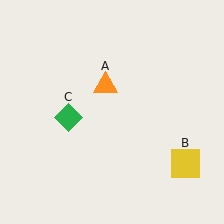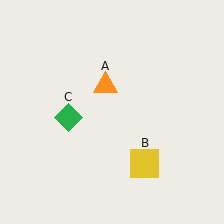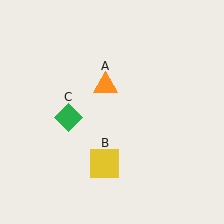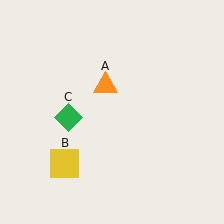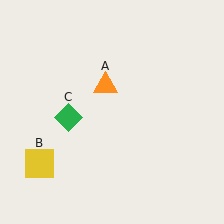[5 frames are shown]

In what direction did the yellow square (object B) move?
The yellow square (object B) moved left.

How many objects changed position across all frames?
1 object changed position: yellow square (object B).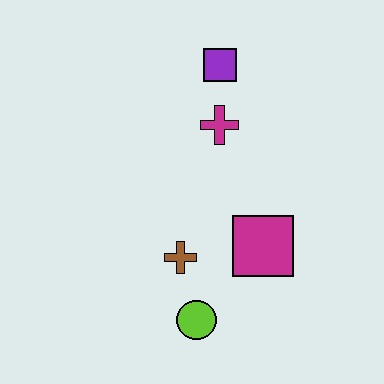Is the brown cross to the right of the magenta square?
No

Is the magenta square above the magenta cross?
No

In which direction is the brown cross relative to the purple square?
The brown cross is below the purple square.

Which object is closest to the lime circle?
The brown cross is closest to the lime circle.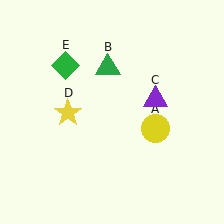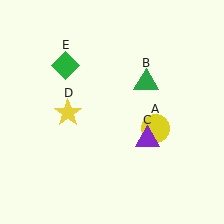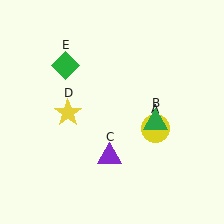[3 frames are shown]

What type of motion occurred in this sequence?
The green triangle (object B), purple triangle (object C) rotated clockwise around the center of the scene.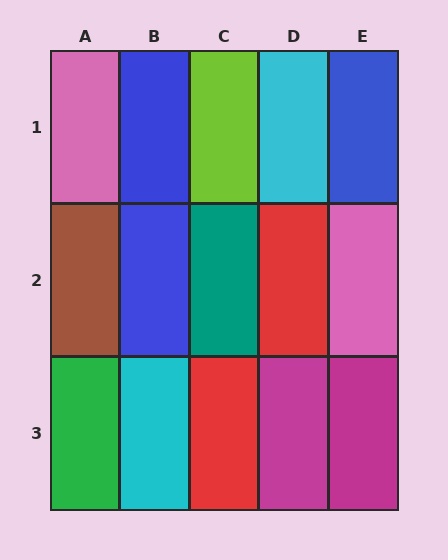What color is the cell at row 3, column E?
Magenta.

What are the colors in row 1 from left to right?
Pink, blue, lime, cyan, blue.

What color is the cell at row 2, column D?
Red.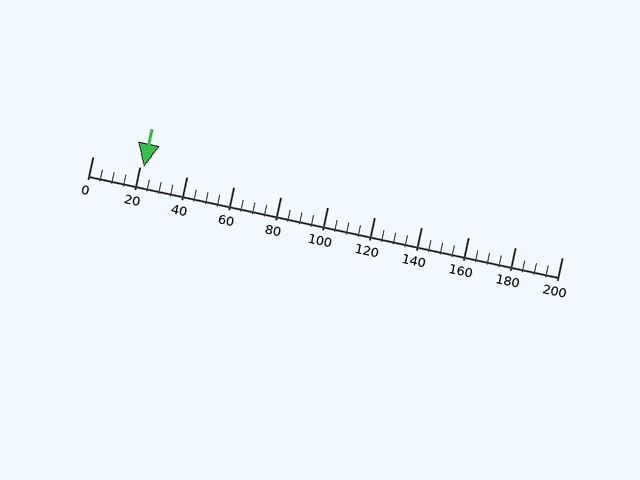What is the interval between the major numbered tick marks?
The major tick marks are spaced 20 units apart.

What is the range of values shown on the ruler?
The ruler shows values from 0 to 200.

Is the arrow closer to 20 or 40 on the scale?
The arrow is closer to 20.